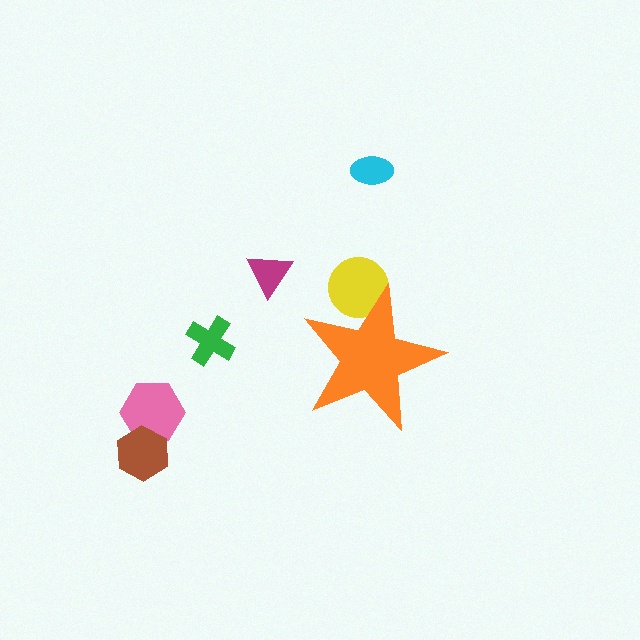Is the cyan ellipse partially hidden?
No, the cyan ellipse is fully visible.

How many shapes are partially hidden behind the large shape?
1 shape is partially hidden.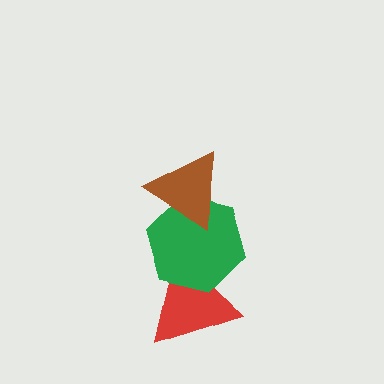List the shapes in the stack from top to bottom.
From top to bottom: the brown triangle, the green hexagon, the red triangle.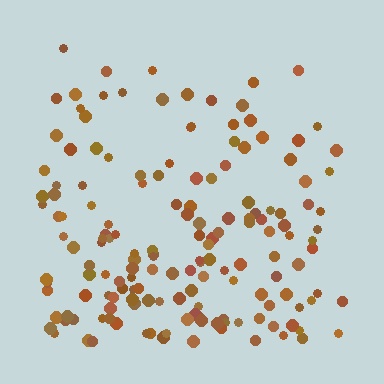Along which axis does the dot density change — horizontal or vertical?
Vertical.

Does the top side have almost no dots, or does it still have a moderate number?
Still a moderate number, just noticeably fewer than the bottom.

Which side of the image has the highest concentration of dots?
The bottom.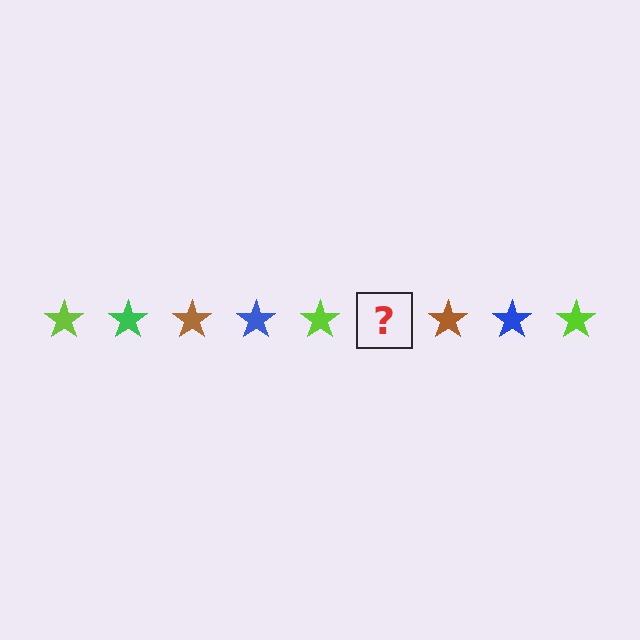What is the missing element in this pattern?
The missing element is a green star.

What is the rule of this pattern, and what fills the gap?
The rule is that the pattern cycles through lime, green, brown, blue stars. The gap should be filled with a green star.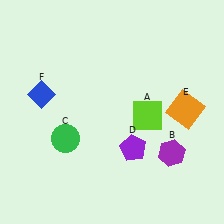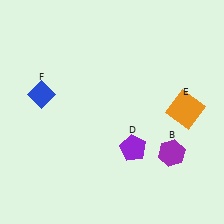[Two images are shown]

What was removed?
The lime square (A), the green circle (C) were removed in Image 2.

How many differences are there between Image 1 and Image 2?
There are 2 differences between the two images.